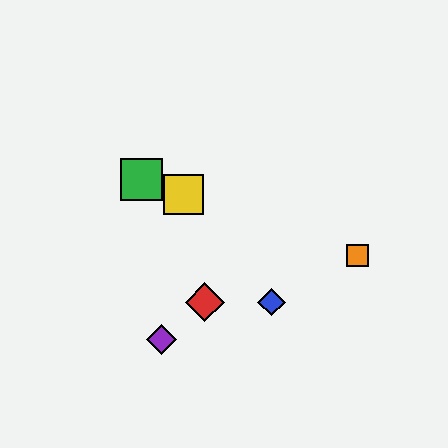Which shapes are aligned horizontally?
The red diamond, the blue diamond are aligned horizontally.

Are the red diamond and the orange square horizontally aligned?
No, the red diamond is at y≈302 and the orange square is at y≈255.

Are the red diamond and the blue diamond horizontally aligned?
Yes, both are at y≈302.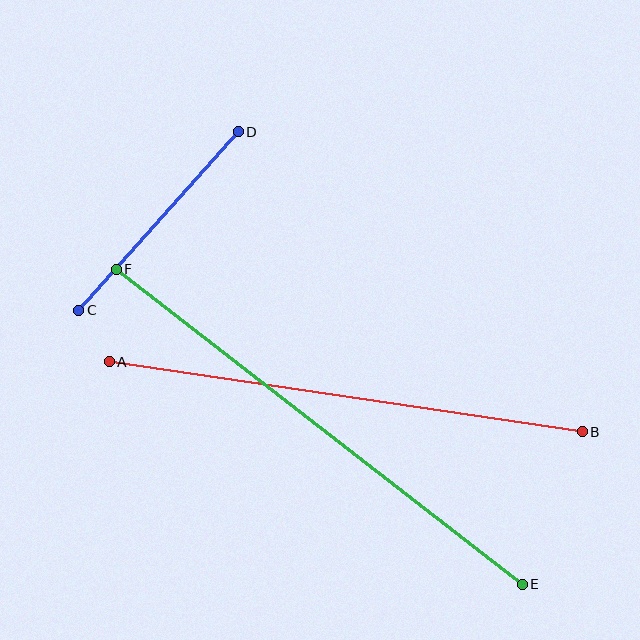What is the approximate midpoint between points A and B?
The midpoint is at approximately (346, 397) pixels.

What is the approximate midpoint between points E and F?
The midpoint is at approximately (319, 427) pixels.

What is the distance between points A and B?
The distance is approximately 478 pixels.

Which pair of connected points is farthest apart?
Points E and F are farthest apart.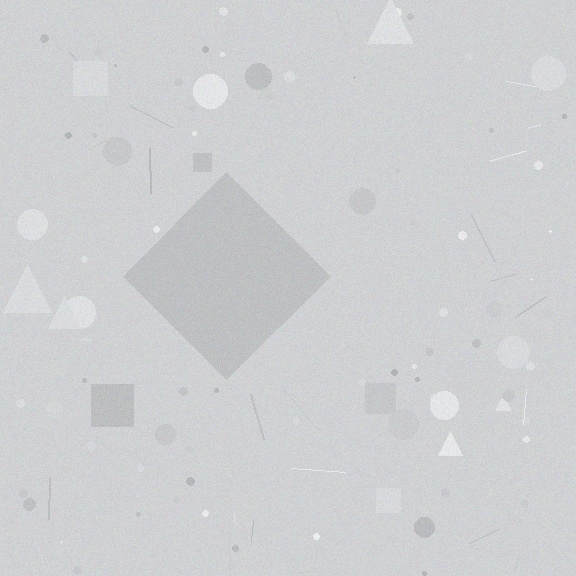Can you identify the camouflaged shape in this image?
The camouflaged shape is a diamond.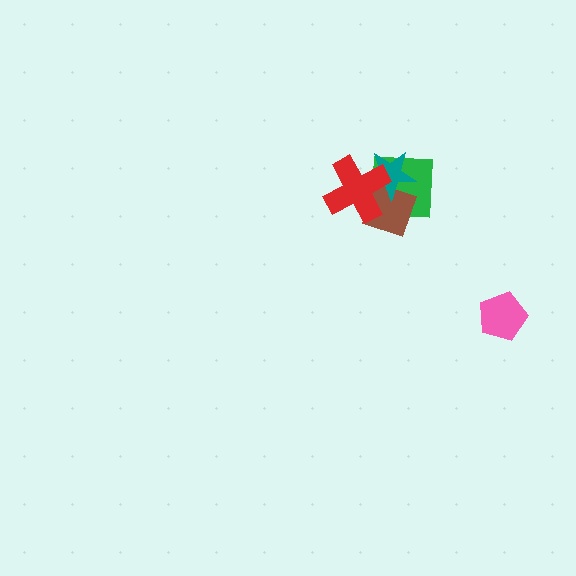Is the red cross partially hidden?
No, no other shape covers it.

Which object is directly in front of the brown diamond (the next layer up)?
The teal star is directly in front of the brown diamond.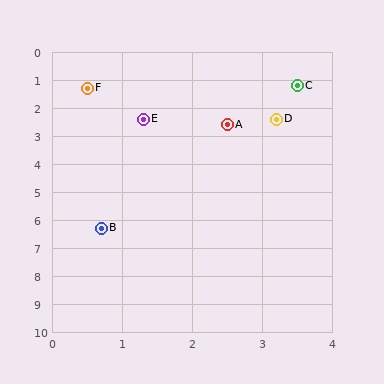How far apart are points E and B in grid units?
Points E and B are about 3.9 grid units apart.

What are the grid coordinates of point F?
Point F is at approximately (0.5, 1.3).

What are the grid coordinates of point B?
Point B is at approximately (0.7, 6.3).